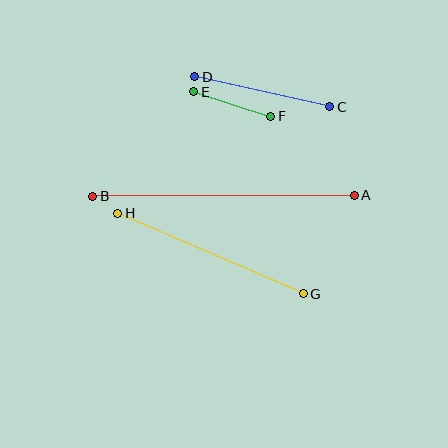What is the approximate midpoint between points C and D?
The midpoint is at approximately (262, 92) pixels.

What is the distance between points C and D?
The distance is approximately 138 pixels.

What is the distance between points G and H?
The distance is approximately 202 pixels.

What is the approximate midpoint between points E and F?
The midpoint is at approximately (232, 104) pixels.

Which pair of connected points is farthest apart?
Points A and B are farthest apart.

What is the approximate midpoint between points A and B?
The midpoint is at approximately (223, 196) pixels.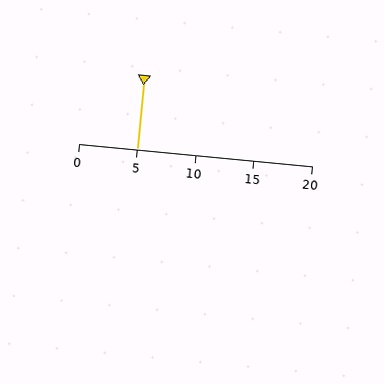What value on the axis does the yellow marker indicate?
The marker indicates approximately 5.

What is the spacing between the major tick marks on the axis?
The major ticks are spaced 5 apart.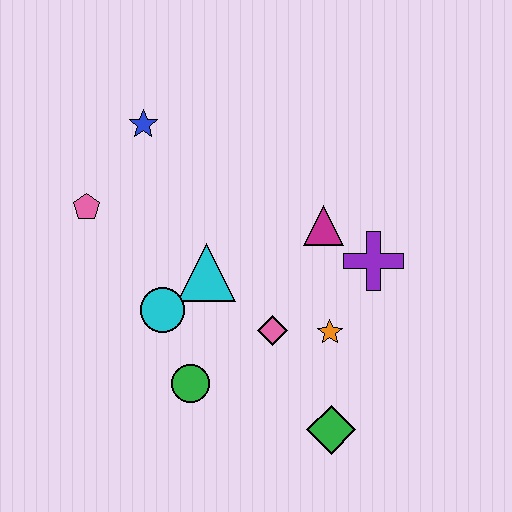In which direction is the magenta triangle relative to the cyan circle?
The magenta triangle is to the right of the cyan circle.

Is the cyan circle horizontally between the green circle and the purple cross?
No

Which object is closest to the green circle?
The cyan circle is closest to the green circle.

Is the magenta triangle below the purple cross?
No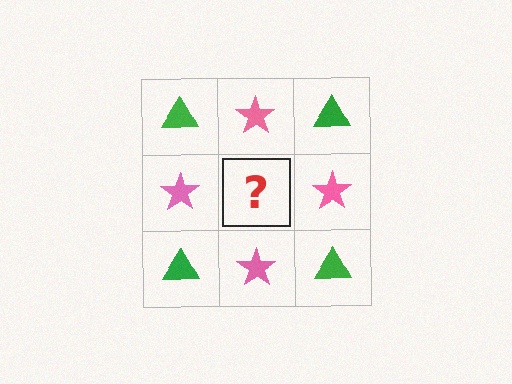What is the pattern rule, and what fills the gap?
The rule is that it alternates green triangle and pink star in a checkerboard pattern. The gap should be filled with a green triangle.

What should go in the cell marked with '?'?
The missing cell should contain a green triangle.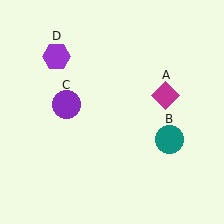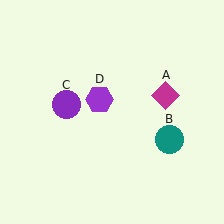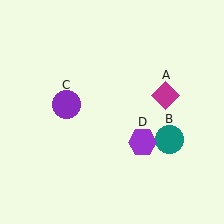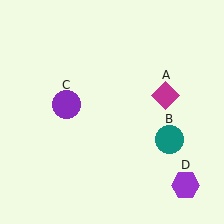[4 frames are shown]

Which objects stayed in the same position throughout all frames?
Magenta diamond (object A) and teal circle (object B) and purple circle (object C) remained stationary.